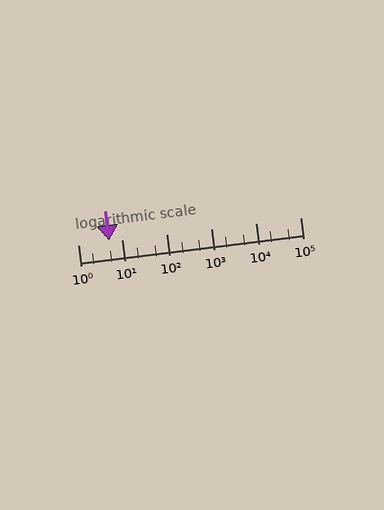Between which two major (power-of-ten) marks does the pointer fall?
The pointer is between 1 and 10.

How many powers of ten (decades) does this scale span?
The scale spans 5 decades, from 1 to 100000.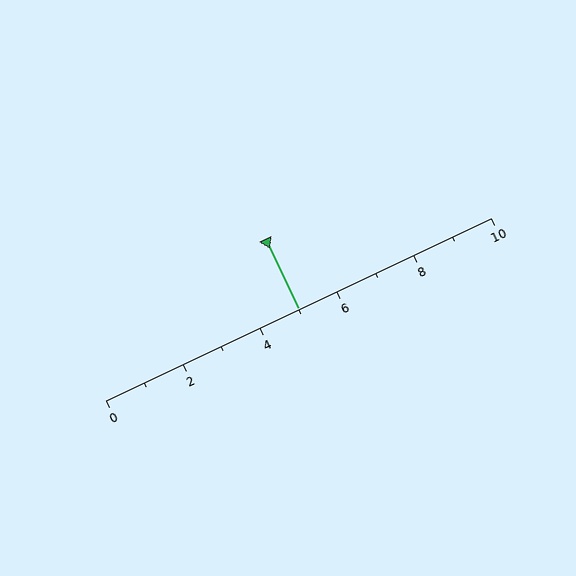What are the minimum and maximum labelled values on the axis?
The axis runs from 0 to 10.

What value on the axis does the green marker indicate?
The marker indicates approximately 5.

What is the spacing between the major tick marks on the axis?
The major ticks are spaced 2 apart.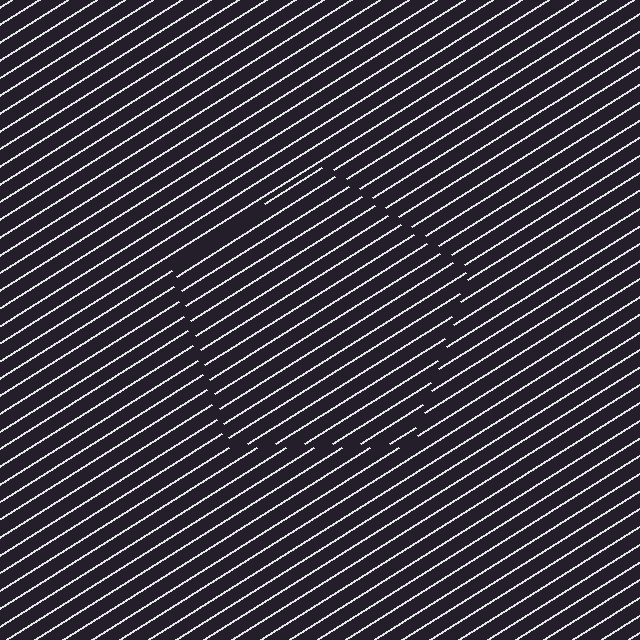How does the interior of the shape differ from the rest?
The interior of the shape contains the same grating, shifted by half a period — the contour is defined by the phase discontinuity where line-ends from the inner and outer gratings abut.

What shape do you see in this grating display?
An illusory pentagon. The interior of the shape contains the same grating, shifted by half a period — the contour is defined by the phase discontinuity where line-ends from the inner and outer gratings abut.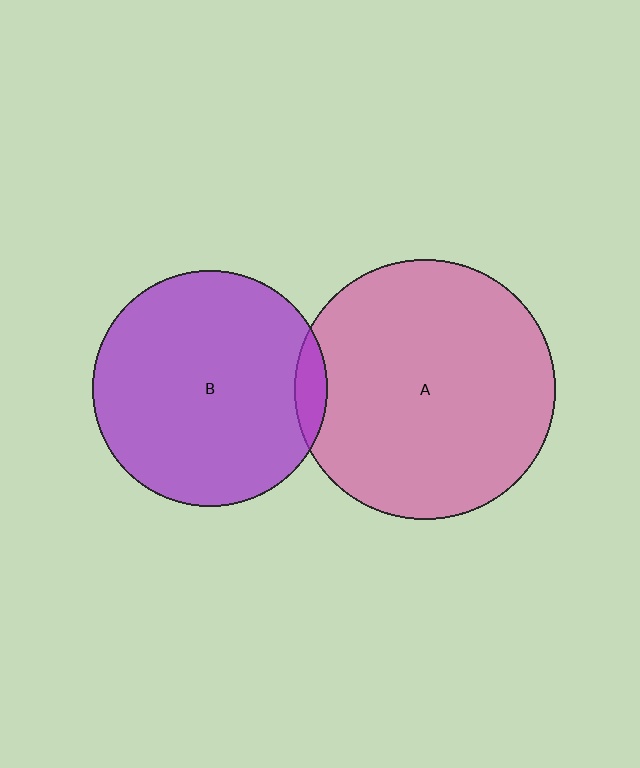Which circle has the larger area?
Circle A (pink).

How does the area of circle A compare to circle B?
Approximately 1.2 times.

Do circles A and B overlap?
Yes.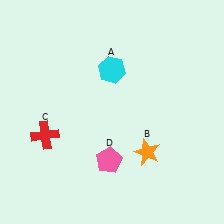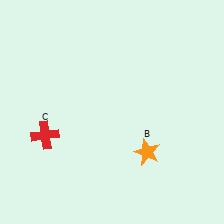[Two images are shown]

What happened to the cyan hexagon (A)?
The cyan hexagon (A) was removed in Image 2. It was in the top-left area of Image 1.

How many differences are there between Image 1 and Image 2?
There are 2 differences between the two images.